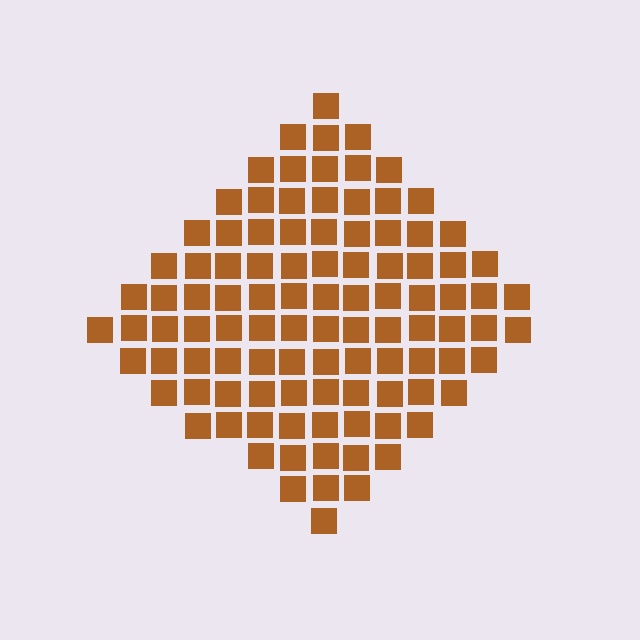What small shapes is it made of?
It is made of small squares.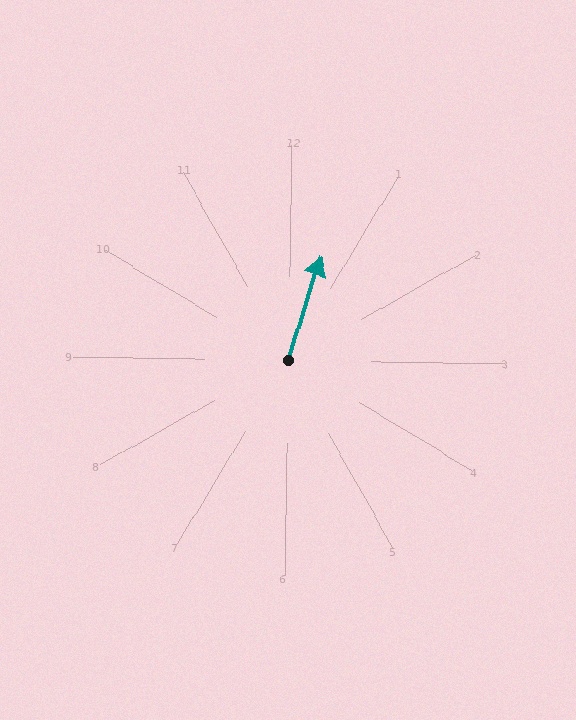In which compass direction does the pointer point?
North.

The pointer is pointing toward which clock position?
Roughly 1 o'clock.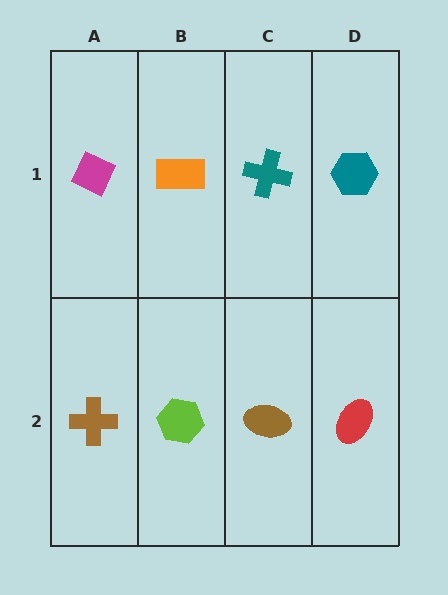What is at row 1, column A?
A magenta diamond.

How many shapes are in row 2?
4 shapes.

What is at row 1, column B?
An orange rectangle.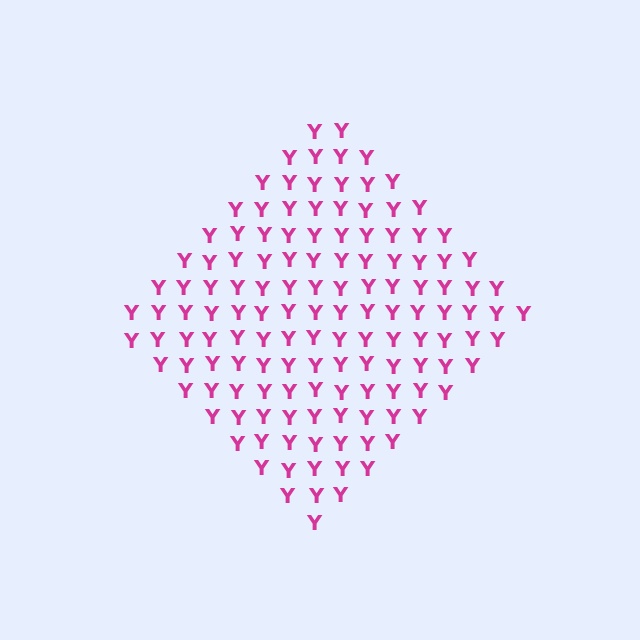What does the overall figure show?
The overall figure shows a diamond.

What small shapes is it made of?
It is made of small letter Y's.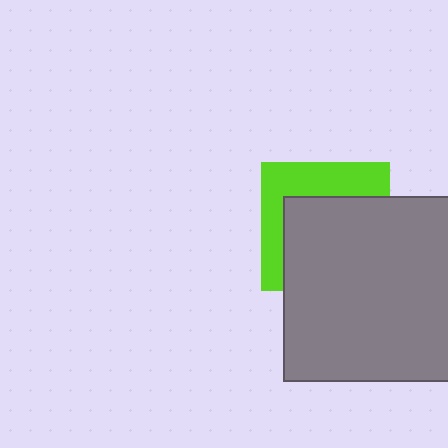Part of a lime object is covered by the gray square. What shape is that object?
It is a square.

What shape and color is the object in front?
The object in front is a gray square.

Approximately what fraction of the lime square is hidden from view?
Roughly 61% of the lime square is hidden behind the gray square.